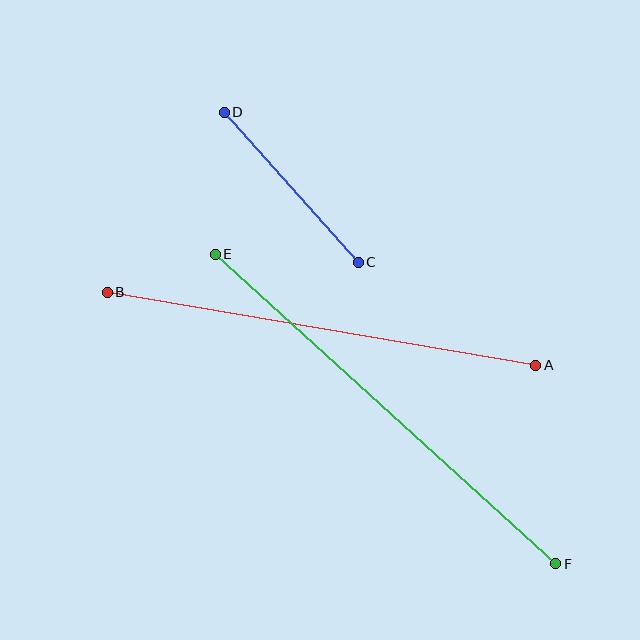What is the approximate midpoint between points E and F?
The midpoint is at approximately (385, 409) pixels.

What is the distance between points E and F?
The distance is approximately 460 pixels.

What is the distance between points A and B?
The distance is approximately 435 pixels.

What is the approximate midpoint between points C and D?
The midpoint is at approximately (291, 187) pixels.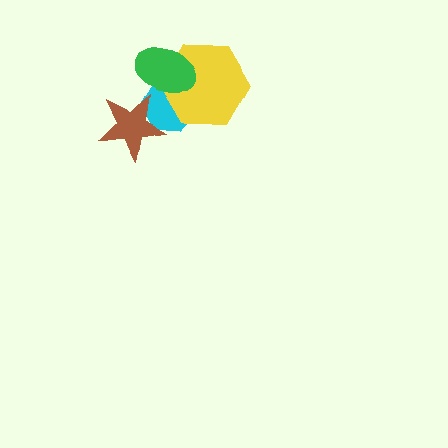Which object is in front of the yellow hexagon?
The green ellipse is in front of the yellow hexagon.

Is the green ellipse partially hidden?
No, no other shape covers it.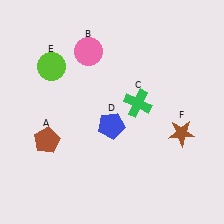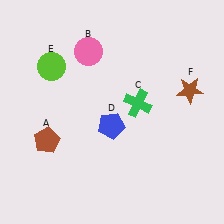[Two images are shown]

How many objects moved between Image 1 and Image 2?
1 object moved between the two images.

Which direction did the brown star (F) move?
The brown star (F) moved up.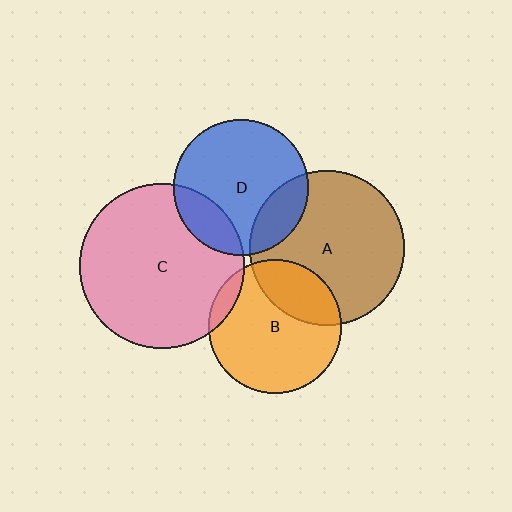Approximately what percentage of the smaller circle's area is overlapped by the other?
Approximately 10%.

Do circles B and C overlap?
Yes.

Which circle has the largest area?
Circle C (pink).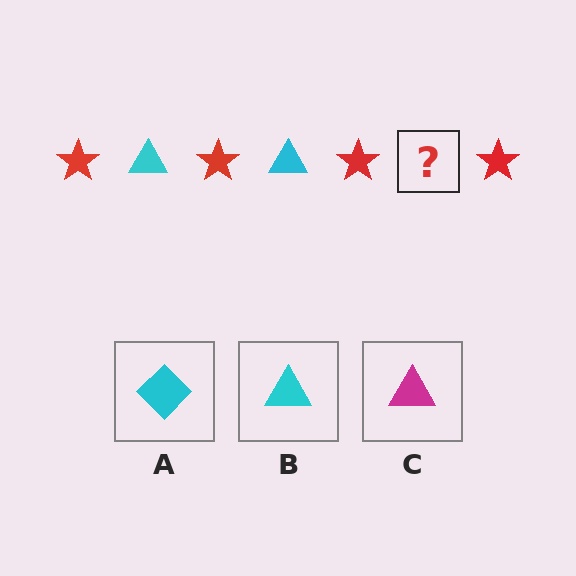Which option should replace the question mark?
Option B.